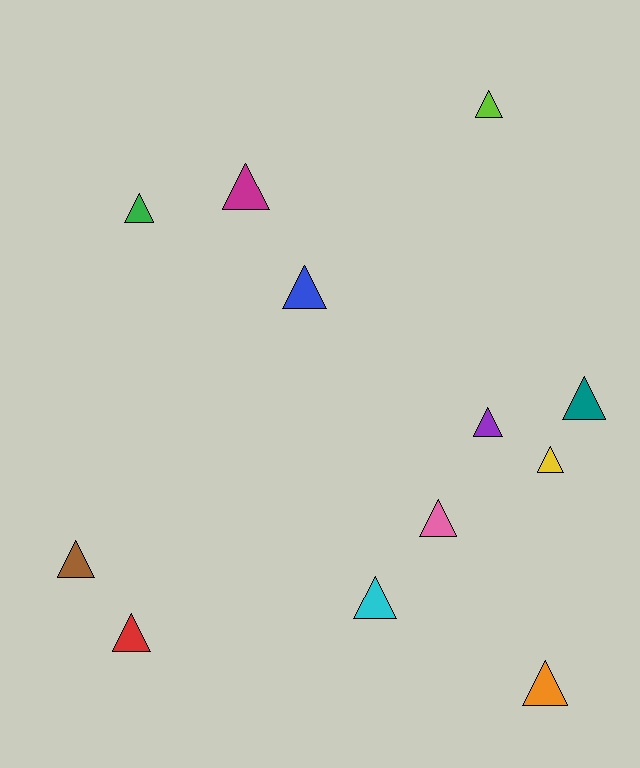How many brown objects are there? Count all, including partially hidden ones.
There is 1 brown object.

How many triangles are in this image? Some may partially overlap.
There are 12 triangles.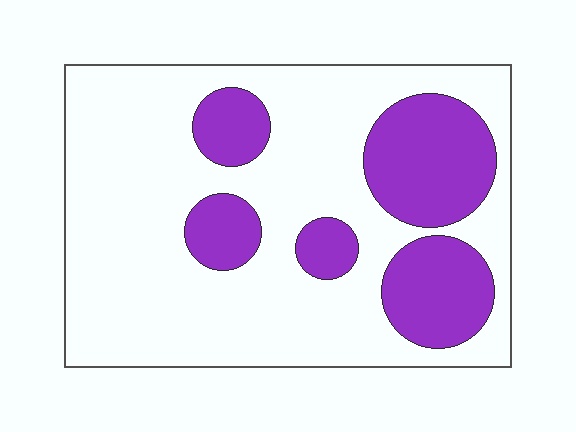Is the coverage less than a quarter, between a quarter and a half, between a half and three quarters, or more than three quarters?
Between a quarter and a half.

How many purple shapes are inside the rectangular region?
5.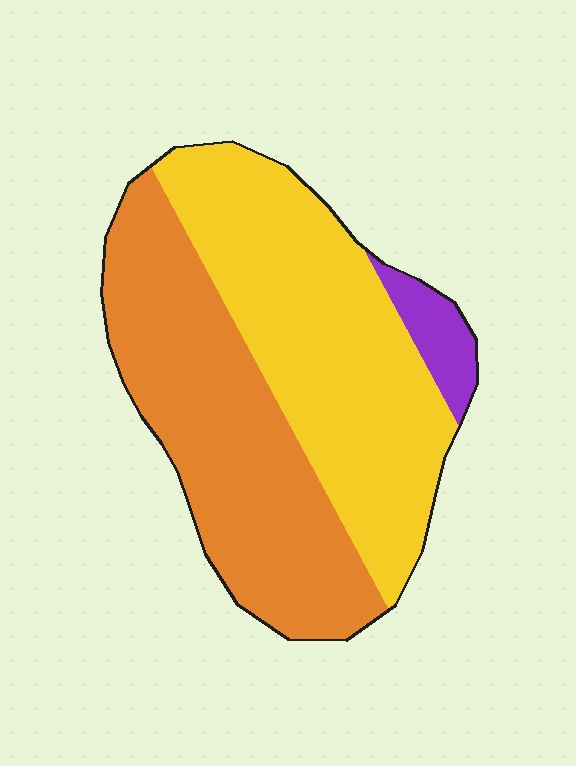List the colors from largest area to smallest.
From largest to smallest: yellow, orange, purple.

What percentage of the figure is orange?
Orange covers 45% of the figure.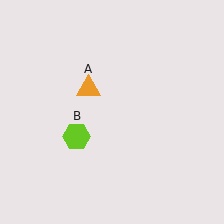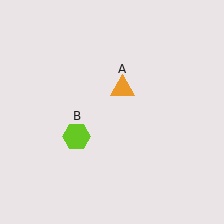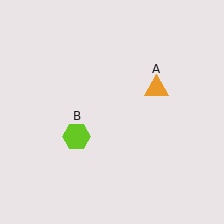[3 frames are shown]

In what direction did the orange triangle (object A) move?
The orange triangle (object A) moved right.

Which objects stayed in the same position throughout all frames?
Lime hexagon (object B) remained stationary.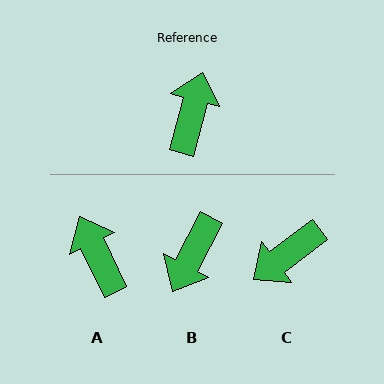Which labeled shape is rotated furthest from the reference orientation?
B, about 167 degrees away.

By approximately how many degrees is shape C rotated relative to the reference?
Approximately 141 degrees counter-clockwise.